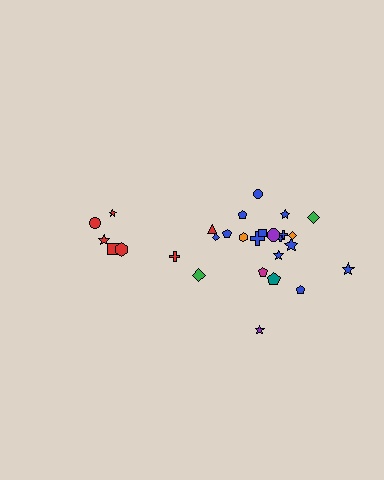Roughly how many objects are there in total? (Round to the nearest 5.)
Roughly 30 objects in total.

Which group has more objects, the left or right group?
The right group.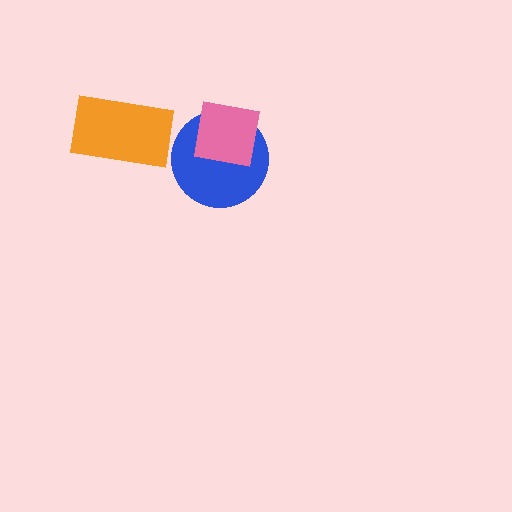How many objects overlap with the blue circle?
1 object overlaps with the blue circle.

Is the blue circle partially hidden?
Yes, it is partially covered by another shape.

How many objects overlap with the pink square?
1 object overlaps with the pink square.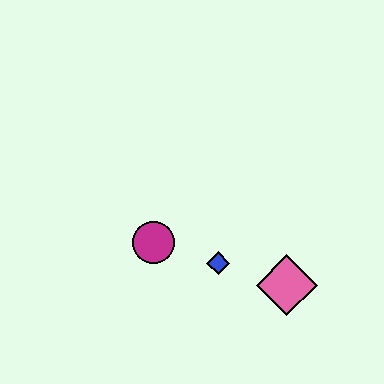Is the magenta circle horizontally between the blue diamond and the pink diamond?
No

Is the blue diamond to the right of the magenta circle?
Yes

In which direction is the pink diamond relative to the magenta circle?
The pink diamond is to the right of the magenta circle.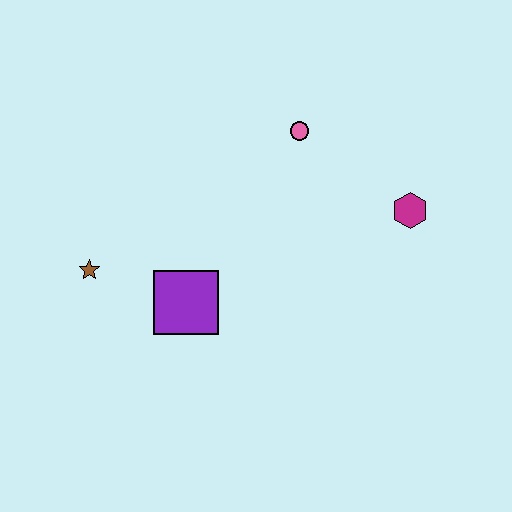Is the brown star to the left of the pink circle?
Yes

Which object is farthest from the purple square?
The magenta hexagon is farthest from the purple square.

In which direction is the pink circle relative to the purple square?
The pink circle is above the purple square.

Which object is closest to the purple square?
The brown star is closest to the purple square.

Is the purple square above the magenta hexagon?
No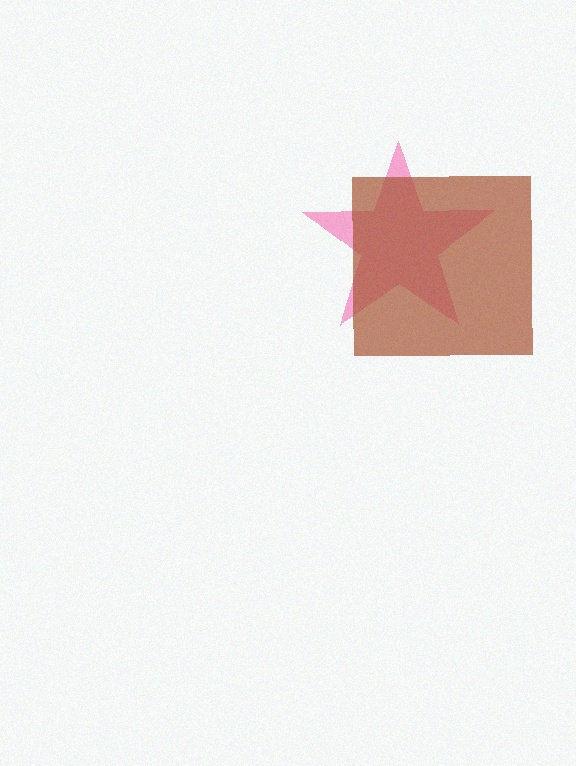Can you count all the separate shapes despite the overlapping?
Yes, there are 2 separate shapes.